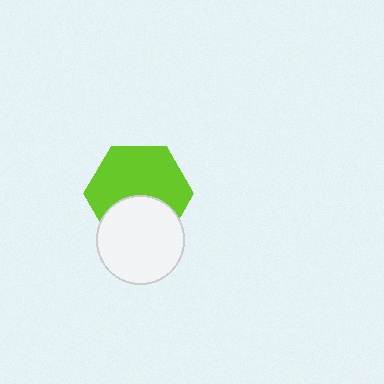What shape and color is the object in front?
The object in front is a white circle.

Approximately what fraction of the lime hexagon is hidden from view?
Roughly 36% of the lime hexagon is hidden behind the white circle.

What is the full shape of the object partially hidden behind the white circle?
The partially hidden object is a lime hexagon.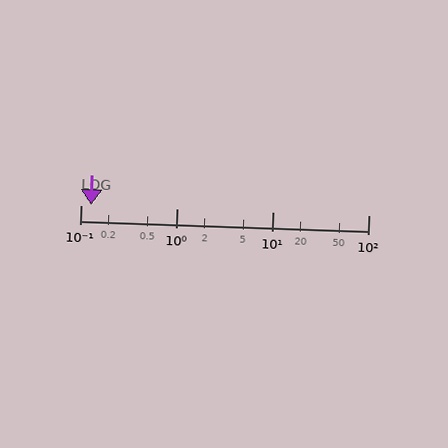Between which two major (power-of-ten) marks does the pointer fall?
The pointer is between 0.1 and 1.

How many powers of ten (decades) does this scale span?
The scale spans 3 decades, from 0.1 to 100.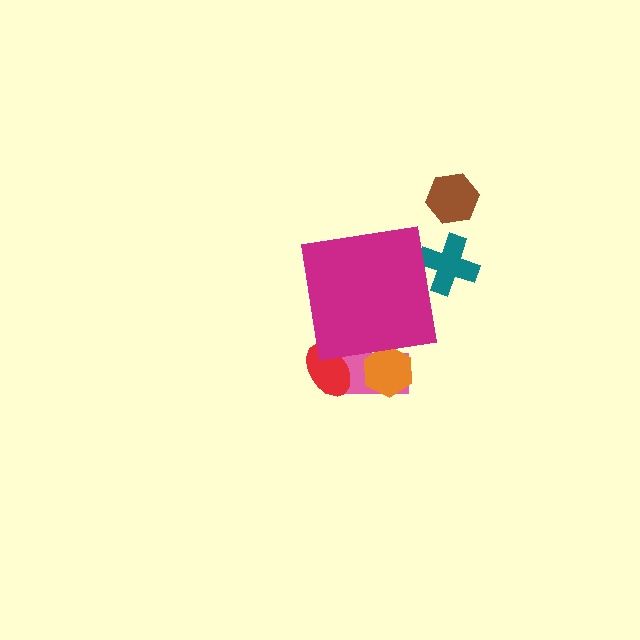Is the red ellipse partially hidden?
Yes, the red ellipse is partially hidden behind the magenta square.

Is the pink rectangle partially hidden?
Yes, the pink rectangle is partially hidden behind the magenta square.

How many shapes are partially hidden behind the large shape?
4 shapes are partially hidden.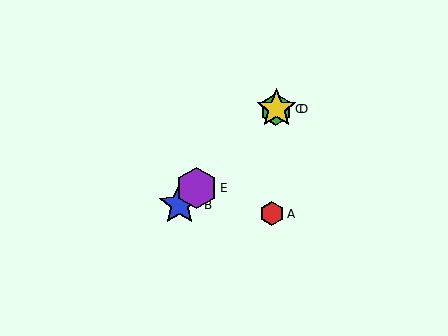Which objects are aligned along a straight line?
Objects B, C, D, E are aligned along a straight line.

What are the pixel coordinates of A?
Object A is at (272, 214).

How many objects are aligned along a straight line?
4 objects (B, C, D, E) are aligned along a straight line.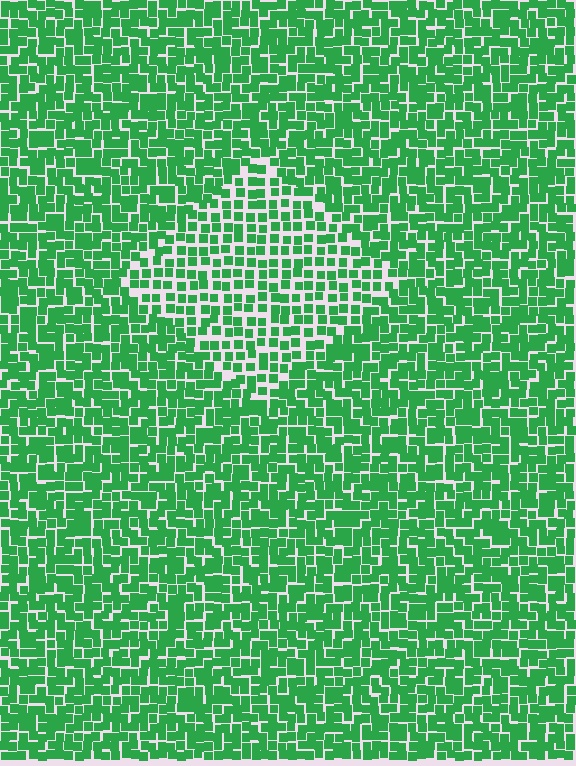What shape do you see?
I see a diamond.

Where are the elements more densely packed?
The elements are more densely packed outside the diamond boundary.